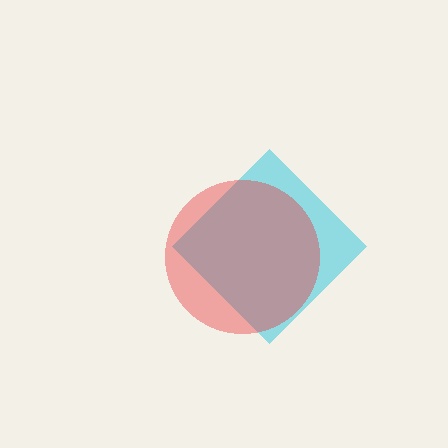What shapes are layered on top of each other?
The layered shapes are: a cyan diamond, a red circle.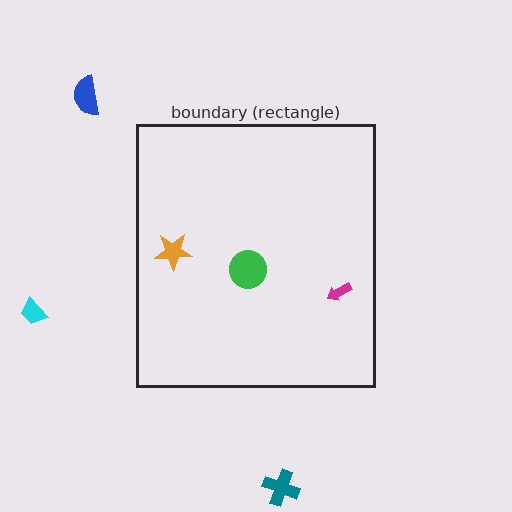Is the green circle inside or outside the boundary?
Inside.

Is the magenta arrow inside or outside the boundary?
Inside.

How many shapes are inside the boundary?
3 inside, 3 outside.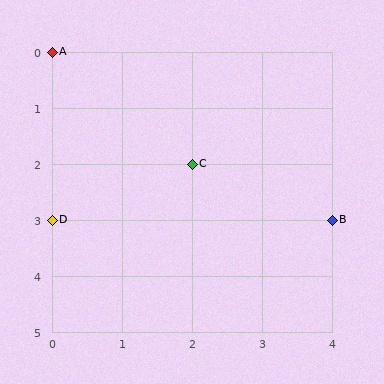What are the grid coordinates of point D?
Point D is at grid coordinates (0, 3).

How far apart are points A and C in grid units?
Points A and C are 2 columns and 2 rows apart (about 2.8 grid units diagonally).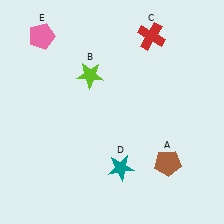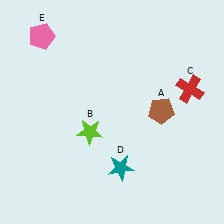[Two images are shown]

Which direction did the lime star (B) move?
The lime star (B) moved down.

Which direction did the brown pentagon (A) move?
The brown pentagon (A) moved up.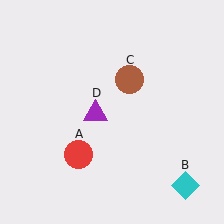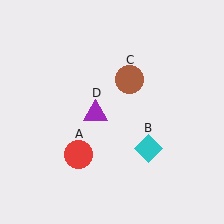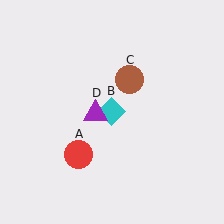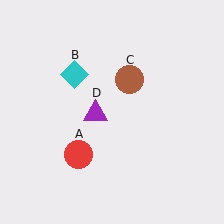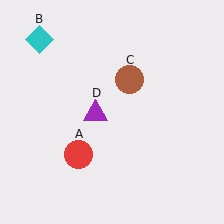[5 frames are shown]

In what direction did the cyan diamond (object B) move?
The cyan diamond (object B) moved up and to the left.